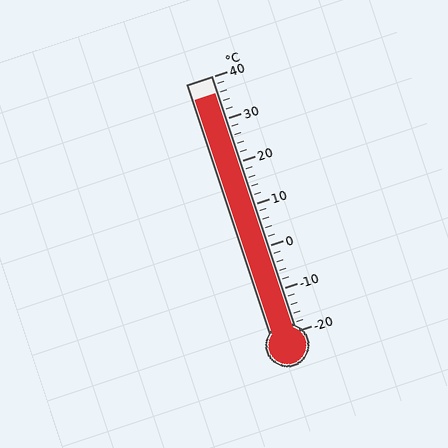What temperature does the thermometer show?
The thermometer shows approximately 36°C.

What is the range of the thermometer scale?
The thermometer scale ranges from -20°C to 40°C.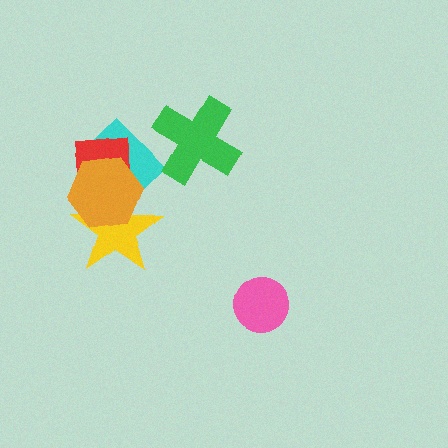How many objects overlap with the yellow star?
3 objects overlap with the yellow star.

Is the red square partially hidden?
Yes, it is partially covered by another shape.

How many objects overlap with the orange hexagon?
3 objects overlap with the orange hexagon.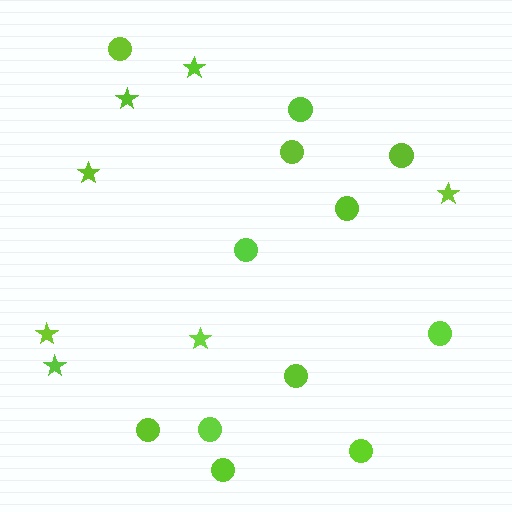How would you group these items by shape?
There are 2 groups: one group of stars (7) and one group of circles (12).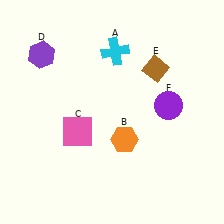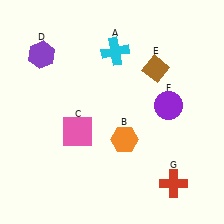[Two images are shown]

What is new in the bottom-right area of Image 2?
A red cross (G) was added in the bottom-right area of Image 2.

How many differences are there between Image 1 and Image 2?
There is 1 difference between the two images.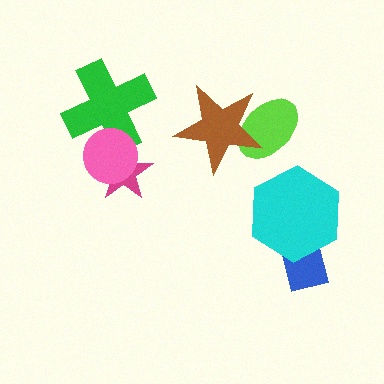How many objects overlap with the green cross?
2 objects overlap with the green cross.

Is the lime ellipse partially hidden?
Yes, it is partially covered by another shape.